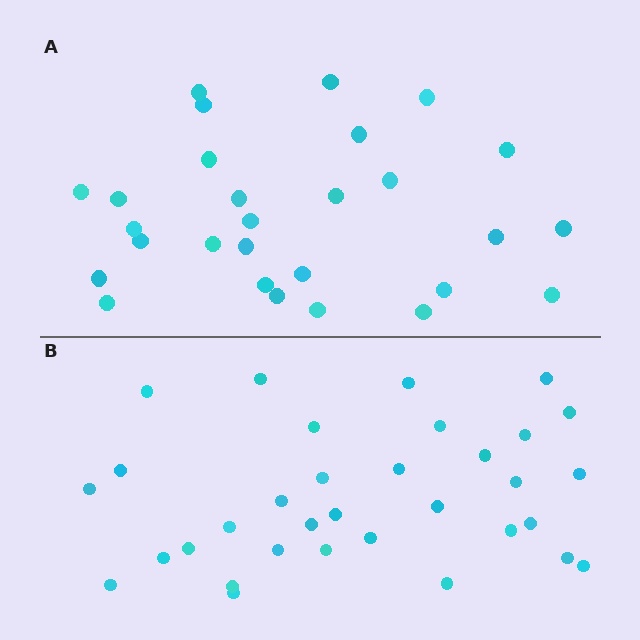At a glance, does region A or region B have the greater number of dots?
Region B (the bottom region) has more dots.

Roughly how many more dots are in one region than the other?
Region B has about 5 more dots than region A.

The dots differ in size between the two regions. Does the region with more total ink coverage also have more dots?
No. Region A has more total ink coverage because its dots are larger, but region B actually contains more individual dots. Total area can be misleading — the number of items is what matters here.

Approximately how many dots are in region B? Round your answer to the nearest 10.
About 30 dots. (The exact count is 33, which rounds to 30.)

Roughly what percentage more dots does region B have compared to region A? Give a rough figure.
About 20% more.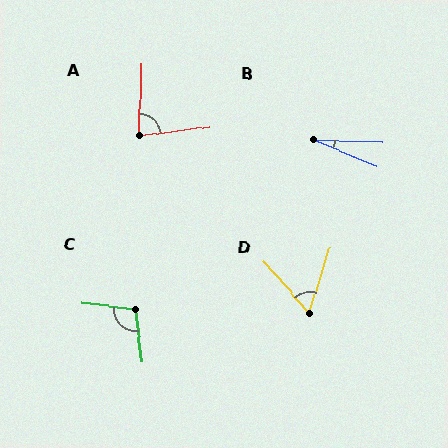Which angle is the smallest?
B, at approximately 21 degrees.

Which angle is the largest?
C, at approximately 104 degrees.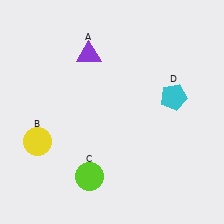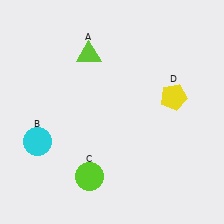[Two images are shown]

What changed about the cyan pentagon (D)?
In Image 1, D is cyan. In Image 2, it changed to yellow.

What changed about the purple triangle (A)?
In Image 1, A is purple. In Image 2, it changed to lime.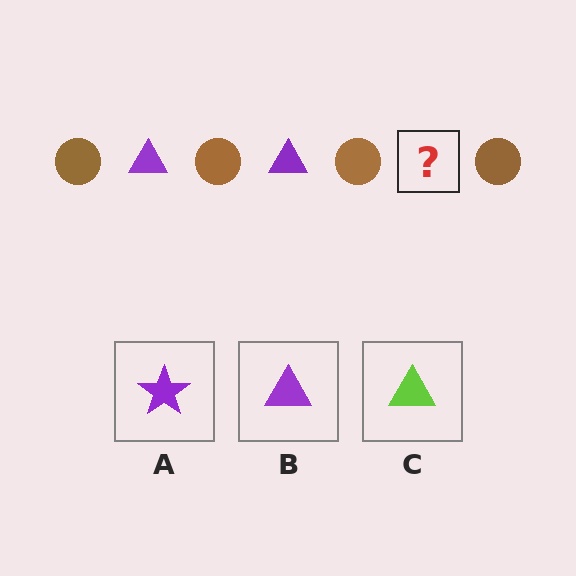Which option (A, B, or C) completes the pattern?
B.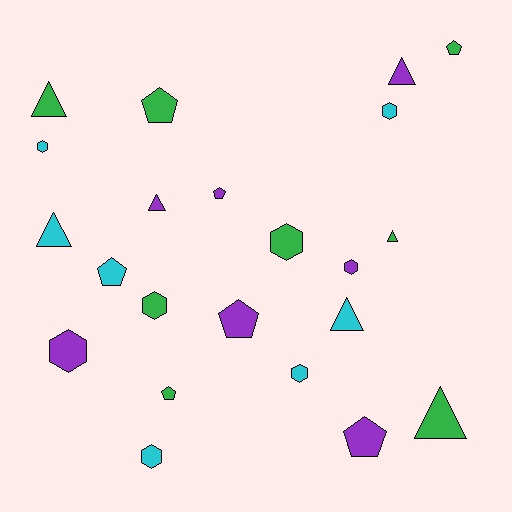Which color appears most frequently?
Green, with 8 objects.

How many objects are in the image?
There are 22 objects.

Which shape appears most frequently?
Hexagon, with 8 objects.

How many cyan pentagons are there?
There is 1 cyan pentagon.